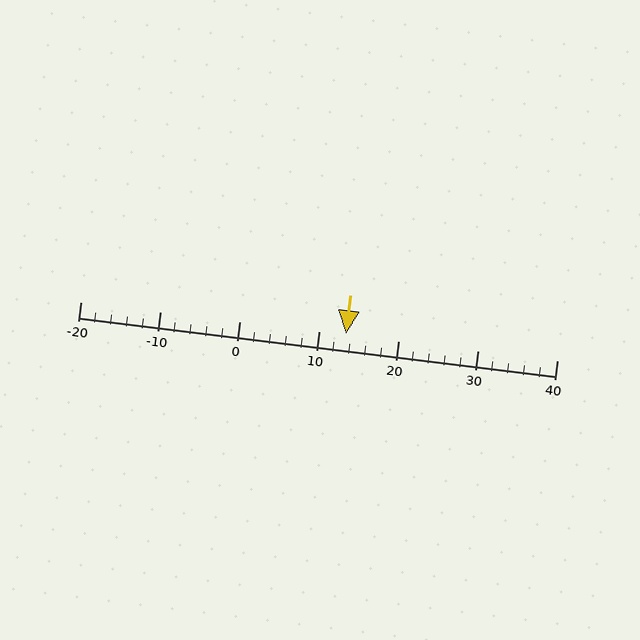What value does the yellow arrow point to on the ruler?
The yellow arrow points to approximately 13.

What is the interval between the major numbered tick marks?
The major tick marks are spaced 10 units apart.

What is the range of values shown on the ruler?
The ruler shows values from -20 to 40.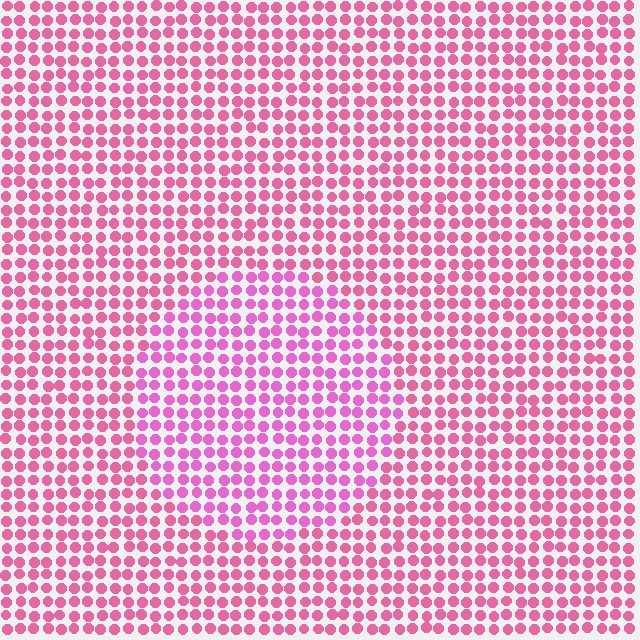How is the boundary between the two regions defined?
The boundary is defined purely by a slight shift in hue (about 21 degrees). Spacing, size, and orientation are identical on both sides.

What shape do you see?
I see a circle.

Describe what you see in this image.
The image is filled with small pink elements in a uniform arrangement. A circle-shaped region is visible where the elements are tinted to a slightly different hue, forming a subtle color boundary.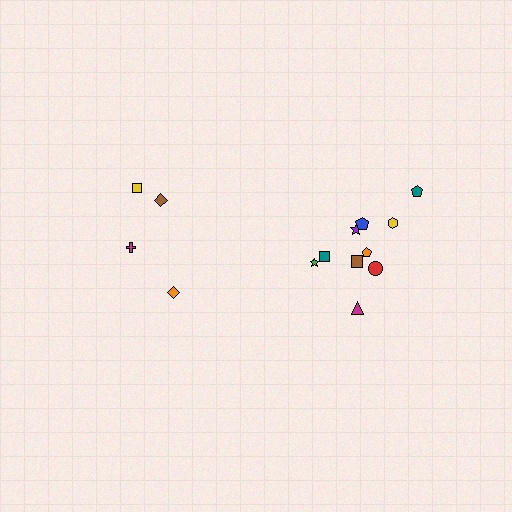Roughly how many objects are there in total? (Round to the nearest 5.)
Roughly 15 objects in total.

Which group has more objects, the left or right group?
The right group.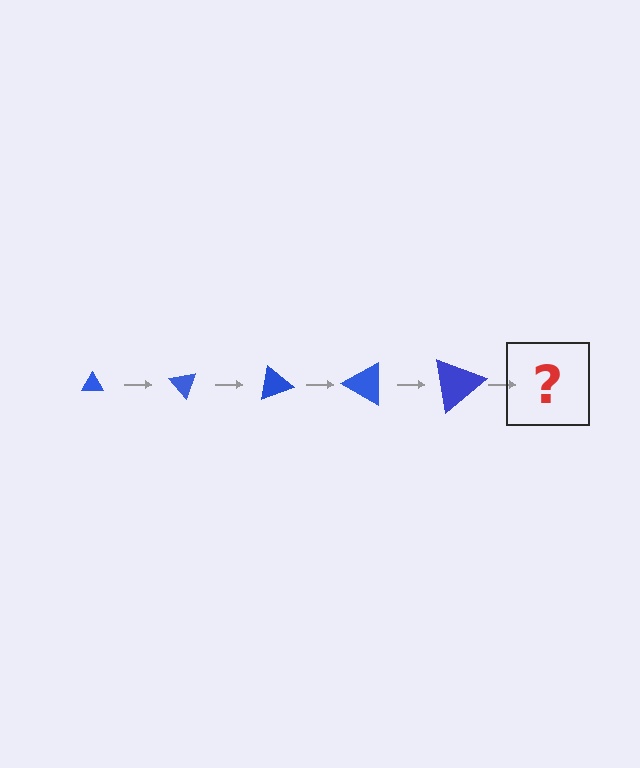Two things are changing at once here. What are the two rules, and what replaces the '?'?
The two rules are that the triangle grows larger each step and it rotates 50 degrees each step. The '?' should be a triangle, larger than the previous one and rotated 250 degrees from the start.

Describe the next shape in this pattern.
It should be a triangle, larger than the previous one and rotated 250 degrees from the start.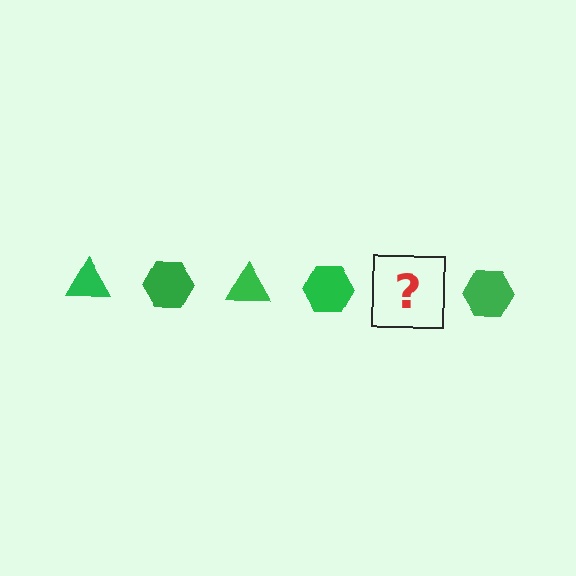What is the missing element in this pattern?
The missing element is a green triangle.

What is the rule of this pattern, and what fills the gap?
The rule is that the pattern cycles through triangle, hexagon shapes in green. The gap should be filled with a green triangle.